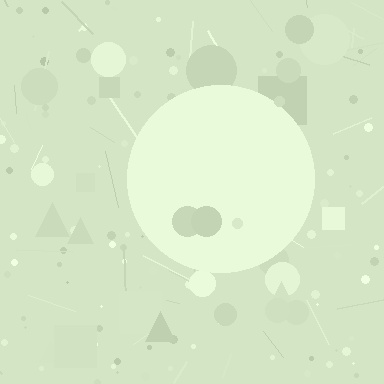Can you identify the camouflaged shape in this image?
The camouflaged shape is a circle.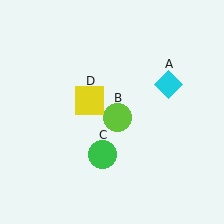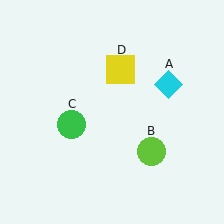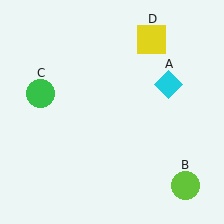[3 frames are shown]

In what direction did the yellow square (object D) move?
The yellow square (object D) moved up and to the right.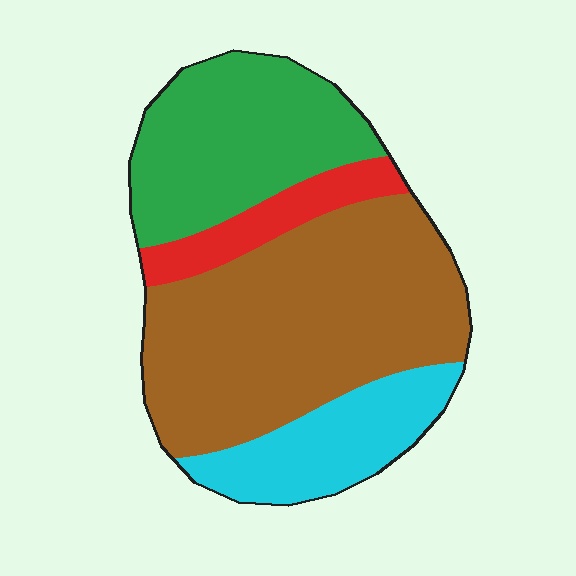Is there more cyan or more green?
Green.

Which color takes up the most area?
Brown, at roughly 50%.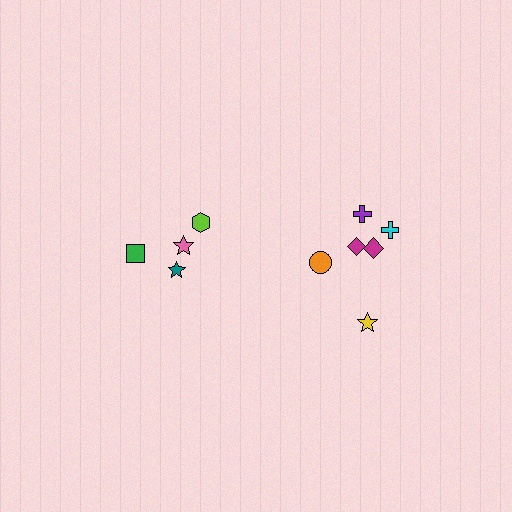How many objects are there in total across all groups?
There are 10 objects.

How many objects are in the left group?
There are 4 objects.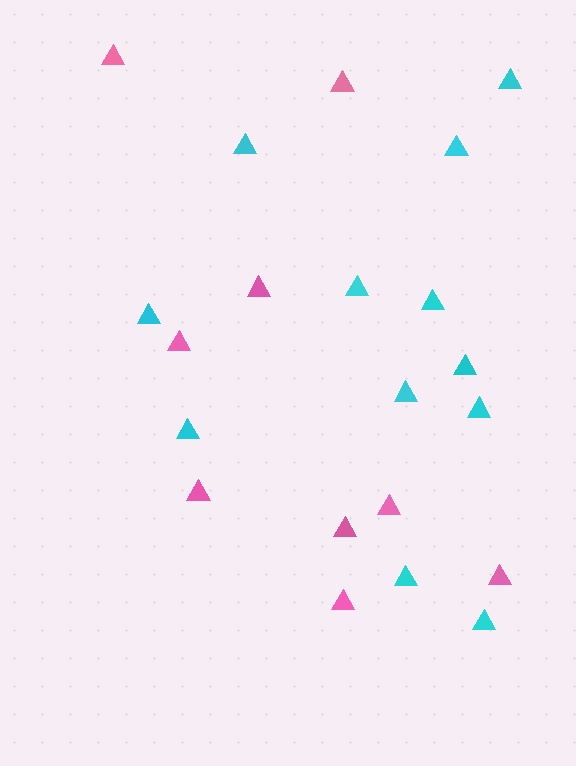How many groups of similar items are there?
There are 2 groups: one group of cyan triangles (12) and one group of pink triangles (9).